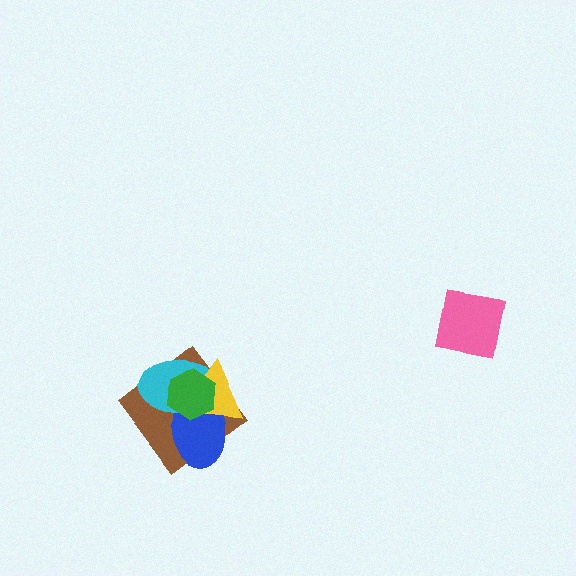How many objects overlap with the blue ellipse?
4 objects overlap with the blue ellipse.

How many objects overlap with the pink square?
0 objects overlap with the pink square.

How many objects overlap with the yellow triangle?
4 objects overlap with the yellow triangle.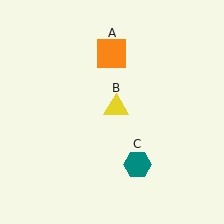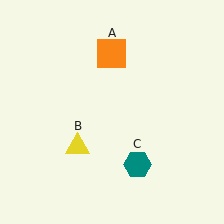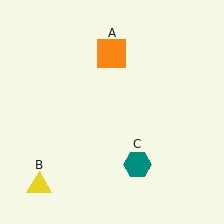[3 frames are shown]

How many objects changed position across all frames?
1 object changed position: yellow triangle (object B).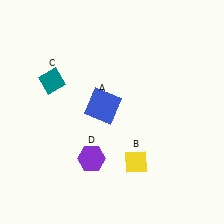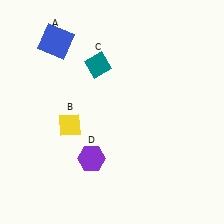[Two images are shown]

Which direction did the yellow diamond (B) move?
The yellow diamond (B) moved left.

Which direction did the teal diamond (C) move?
The teal diamond (C) moved right.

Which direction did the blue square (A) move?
The blue square (A) moved up.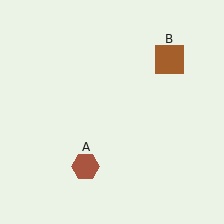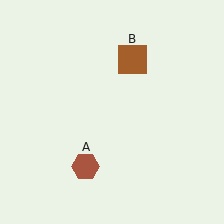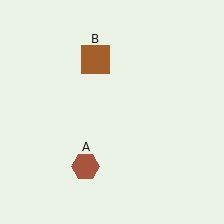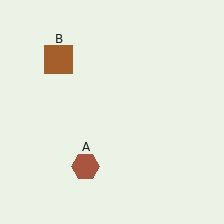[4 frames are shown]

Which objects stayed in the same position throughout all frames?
Brown hexagon (object A) remained stationary.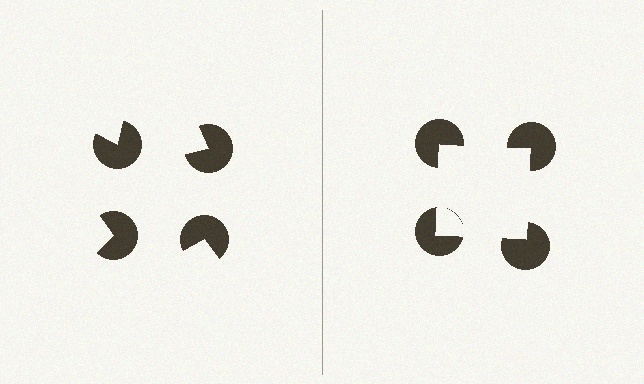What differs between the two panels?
The pac-man discs are positioned identically on both sides; only the wedge orientations differ. On the right they align to a square; on the left they are misaligned.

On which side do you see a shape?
An illusory square appears on the right side. On the left side the wedge cuts are rotated, so no coherent shape forms.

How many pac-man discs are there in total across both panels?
8 — 4 on each side.